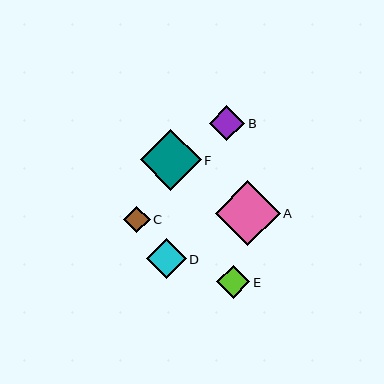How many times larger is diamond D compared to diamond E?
Diamond D is approximately 1.2 times the size of diamond E.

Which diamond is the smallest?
Diamond C is the smallest with a size of approximately 26 pixels.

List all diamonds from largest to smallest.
From largest to smallest: A, F, D, B, E, C.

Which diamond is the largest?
Diamond A is the largest with a size of approximately 65 pixels.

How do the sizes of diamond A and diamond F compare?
Diamond A and diamond F are approximately the same size.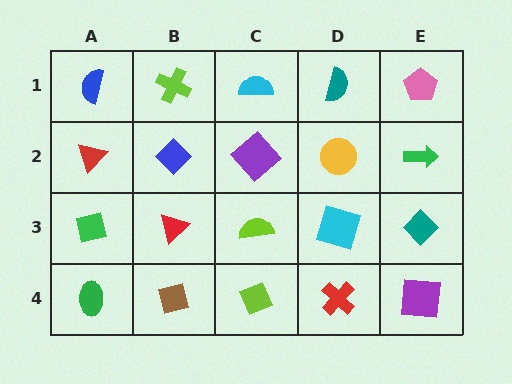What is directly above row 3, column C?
A purple diamond.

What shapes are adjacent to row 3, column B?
A blue diamond (row 2, column B), a brown square (row 4, column B), a green square (row 3, column A), a lime semicircle (row 3, column C).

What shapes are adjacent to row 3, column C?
A purple diamond (row 2, column C), a lime diamond (row 4, column C), a red triangle (row 3, column B), a cyan square (row 3, column D).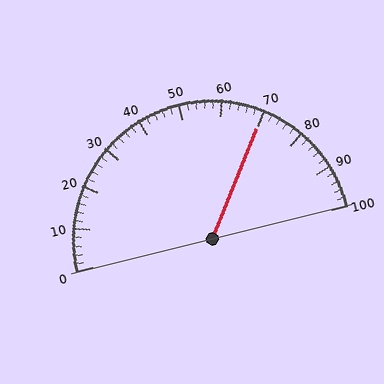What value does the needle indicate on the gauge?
The needle indicates approximately 70.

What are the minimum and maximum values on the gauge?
The gauge ranges from 0 to 100.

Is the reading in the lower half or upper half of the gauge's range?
The reading is in the upper half of the range (0 to 100).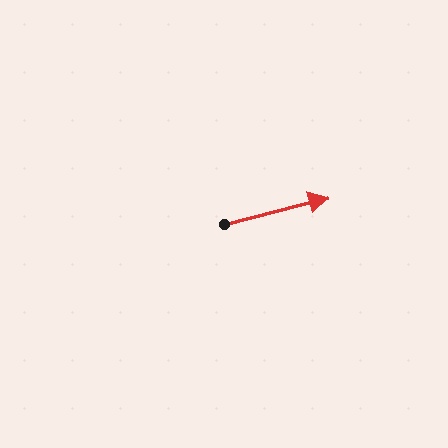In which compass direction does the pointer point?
East.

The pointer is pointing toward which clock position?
Roughly 3 o'clock.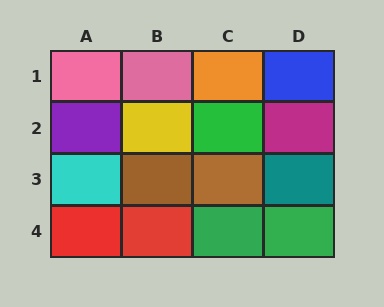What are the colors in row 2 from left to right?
Purple, yellow, green, magenta.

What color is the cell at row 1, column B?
Pink.